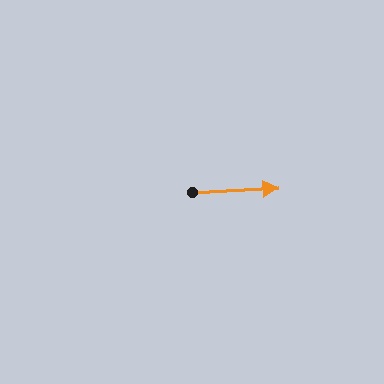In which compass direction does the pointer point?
East.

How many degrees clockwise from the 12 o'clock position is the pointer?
Approximately 87 degrees.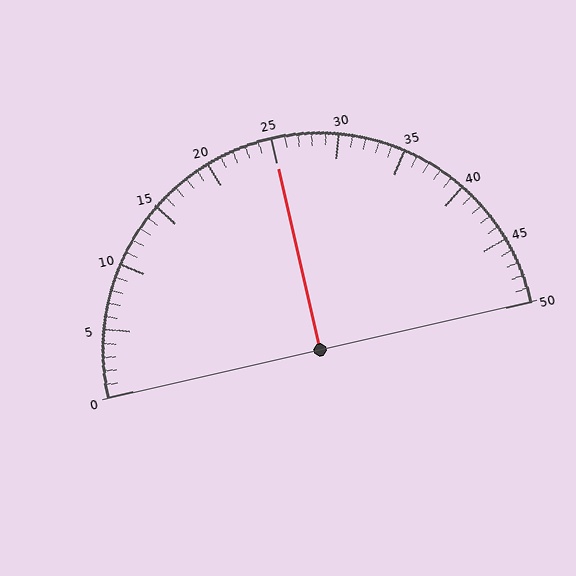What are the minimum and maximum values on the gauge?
The gauge ranges from 0 to 50.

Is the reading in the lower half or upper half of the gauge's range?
The reading is in the upper half of the range (0 to 50).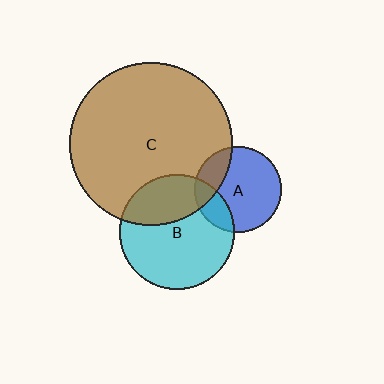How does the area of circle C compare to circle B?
Approximately 2.0 times.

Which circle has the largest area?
Circle C (brown).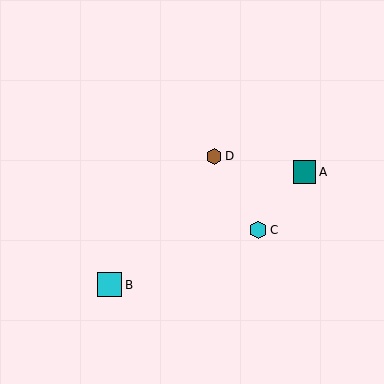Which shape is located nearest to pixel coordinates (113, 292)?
The cyan square (labeled B) at (110, 285) is nearest to that location.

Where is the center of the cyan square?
The center of the cyan square is at (110, 285).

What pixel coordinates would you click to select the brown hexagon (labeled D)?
Click at (214, 156) to select the brown hexagon D.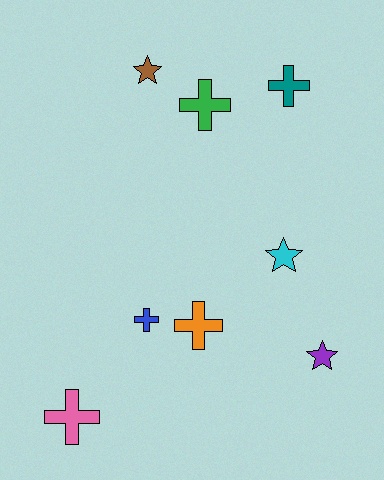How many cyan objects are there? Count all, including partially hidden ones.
There is 1 cyan object.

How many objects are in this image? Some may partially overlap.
There are 8 objects.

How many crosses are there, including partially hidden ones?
There are 5 crosses.